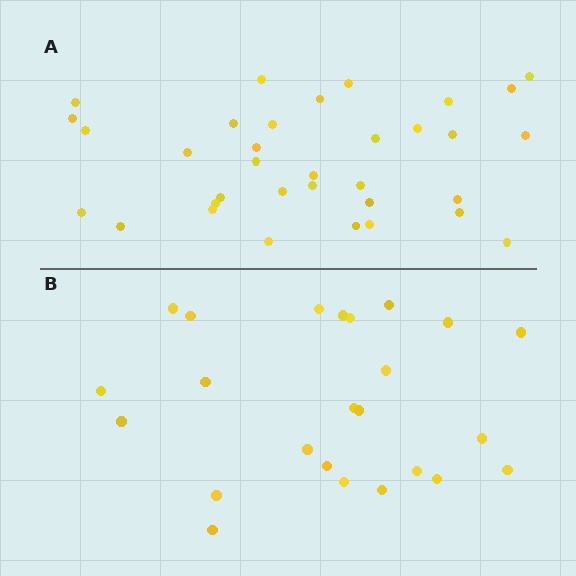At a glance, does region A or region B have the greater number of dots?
Region A (the top region) has more dots.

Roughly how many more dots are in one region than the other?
Region A has roughly 10 or so more dots than region B.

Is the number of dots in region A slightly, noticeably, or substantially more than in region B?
Region A has noticeably more, but not dramatically so. The ratio is roughly 1.4 to 1.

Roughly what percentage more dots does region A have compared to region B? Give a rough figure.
About 40% more.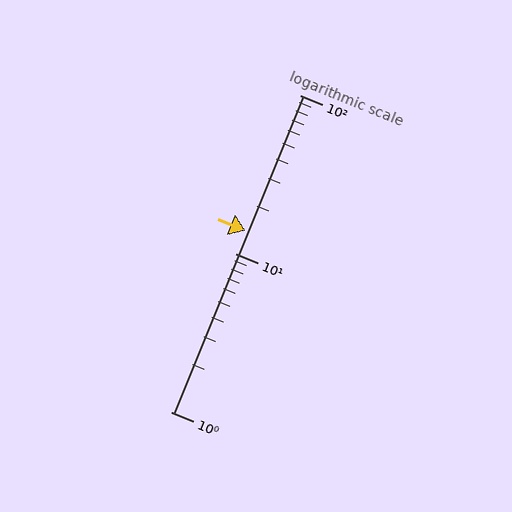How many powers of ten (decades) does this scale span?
The scale spans 2 decades, from 1 to 100.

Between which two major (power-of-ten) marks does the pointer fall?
The pointer is between 10 and 100.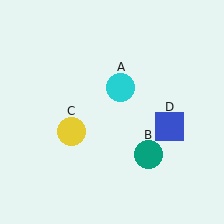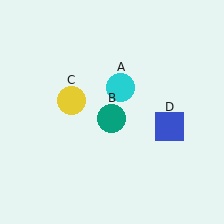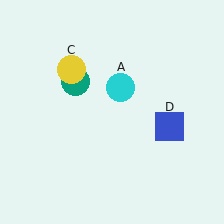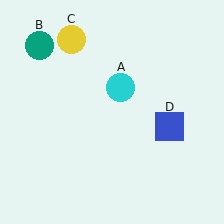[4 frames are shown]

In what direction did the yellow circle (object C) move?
The yellow circle (object C) moved up.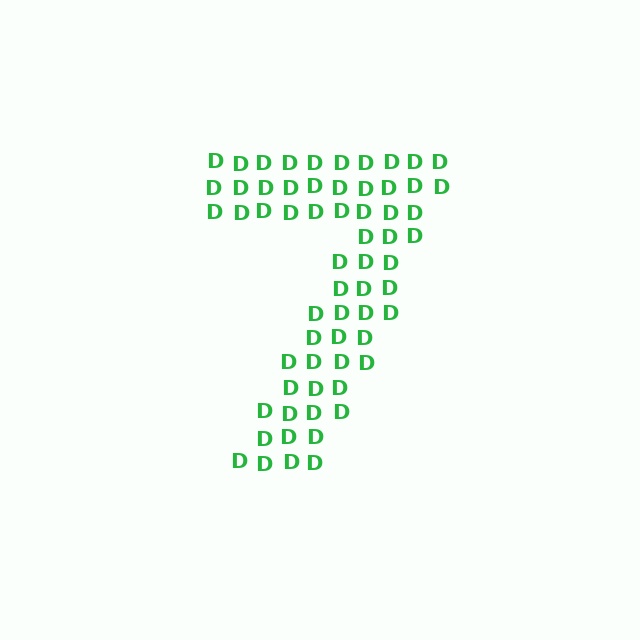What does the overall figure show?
The overall figure shows the digit 7.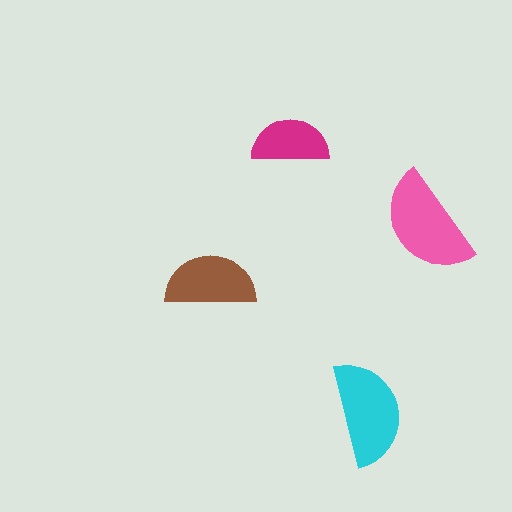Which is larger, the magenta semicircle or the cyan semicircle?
The cyan one.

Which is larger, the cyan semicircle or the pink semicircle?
The pink one.